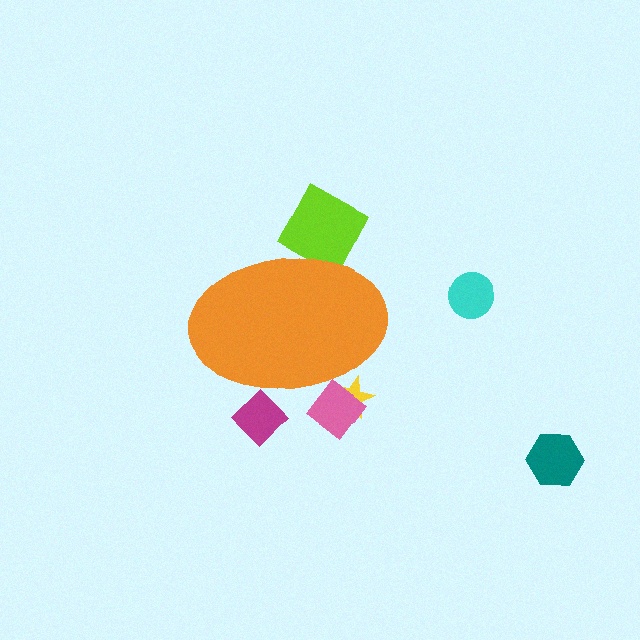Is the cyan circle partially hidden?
No, the cyan circle is fully visible.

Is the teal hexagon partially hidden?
No, the teal hexagon is fully visible.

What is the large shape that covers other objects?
An orange ellipse.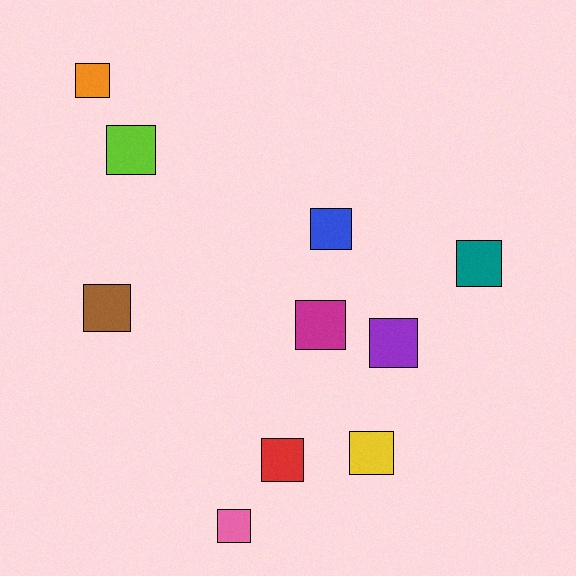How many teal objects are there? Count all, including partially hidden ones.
There is 1 teal object.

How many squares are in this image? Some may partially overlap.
There are 10 squares.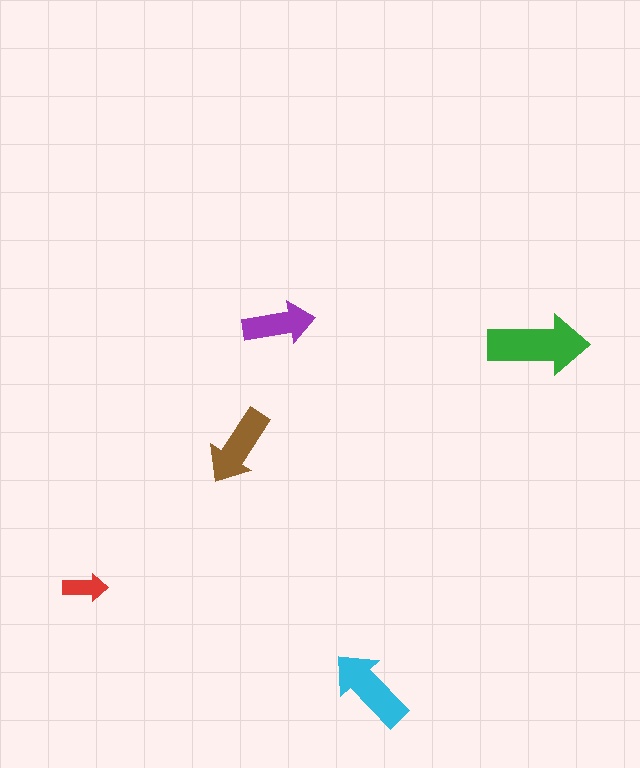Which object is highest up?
The purple arrow is topmost.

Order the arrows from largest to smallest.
the green one, the cyan one, the brown one, the purple one, the red one.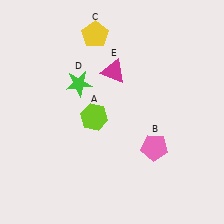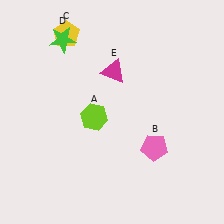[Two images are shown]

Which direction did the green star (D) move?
The green star (D) moved up.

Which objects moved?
The objects that moved are: the yellow pentagon (C), the green star (D).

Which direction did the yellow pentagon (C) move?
The yellow pentagon (C) moved left.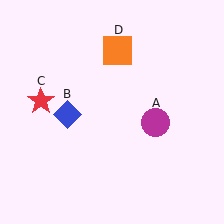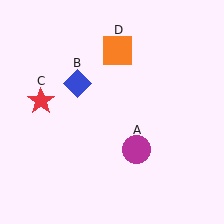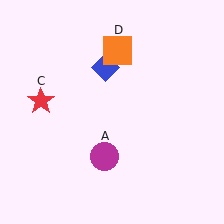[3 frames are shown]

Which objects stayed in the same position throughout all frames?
Red star (object C) and orange square (object D) remained stationary.